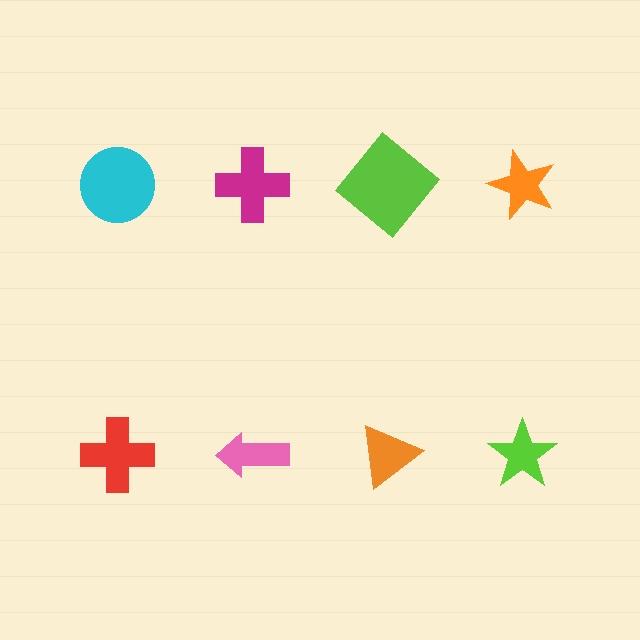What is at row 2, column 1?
A red cross.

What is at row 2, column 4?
A lime star.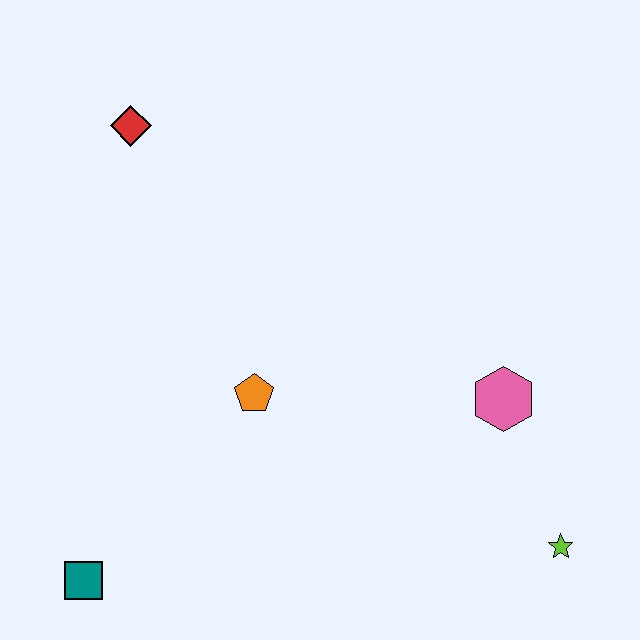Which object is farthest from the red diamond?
The lime star is farthest from the red diamond.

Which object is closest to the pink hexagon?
The lime star is closest to the pink hexagon.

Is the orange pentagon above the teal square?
Yes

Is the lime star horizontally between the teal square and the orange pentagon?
No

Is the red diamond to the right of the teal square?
Yes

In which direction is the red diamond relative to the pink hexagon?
The red diamond is to the left of the pink hexagon.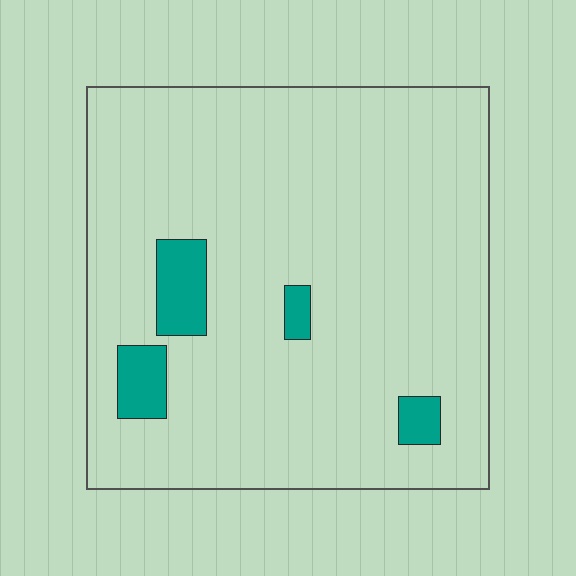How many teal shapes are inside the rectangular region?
4.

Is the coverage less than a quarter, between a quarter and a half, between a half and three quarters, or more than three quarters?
Less than a quarter.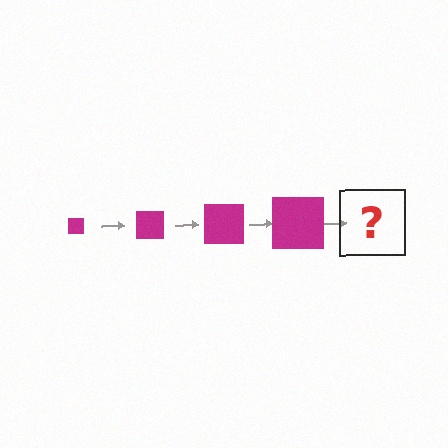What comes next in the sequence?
The next element should be a magenta square, larger than the previous one.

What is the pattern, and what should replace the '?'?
The pattern is that the square gets progressively larger each step. The '?' should be a magenta square, larger than the previous one.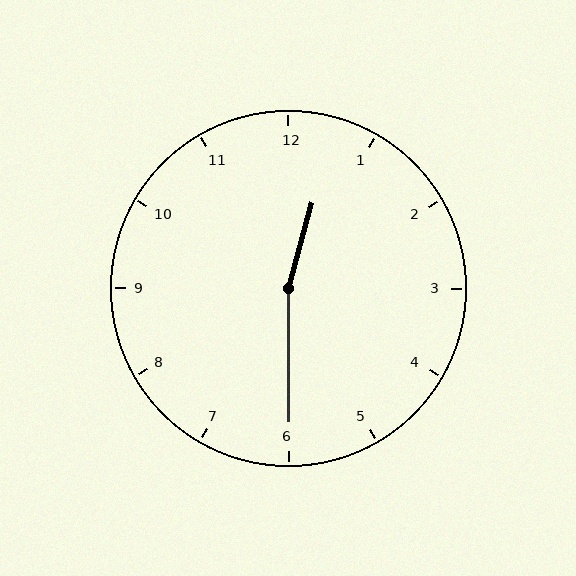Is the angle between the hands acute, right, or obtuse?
It is obtuse.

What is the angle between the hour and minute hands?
Approximately 165 degrees.